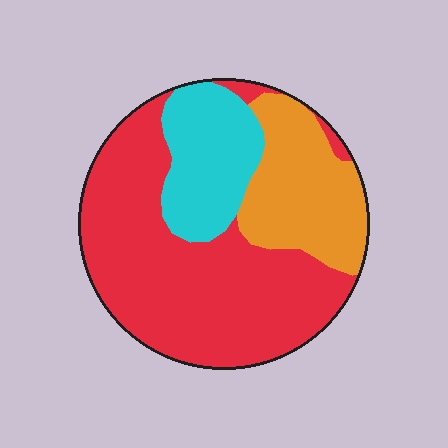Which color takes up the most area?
Red, at roughly 60%.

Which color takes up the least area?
Cyan, at roughly 20%.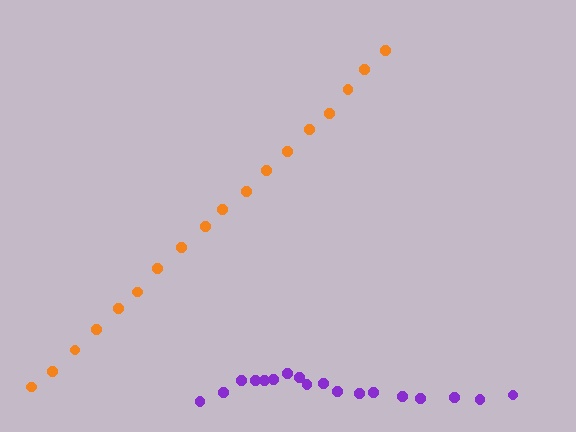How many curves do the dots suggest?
There are 2 distinct paths.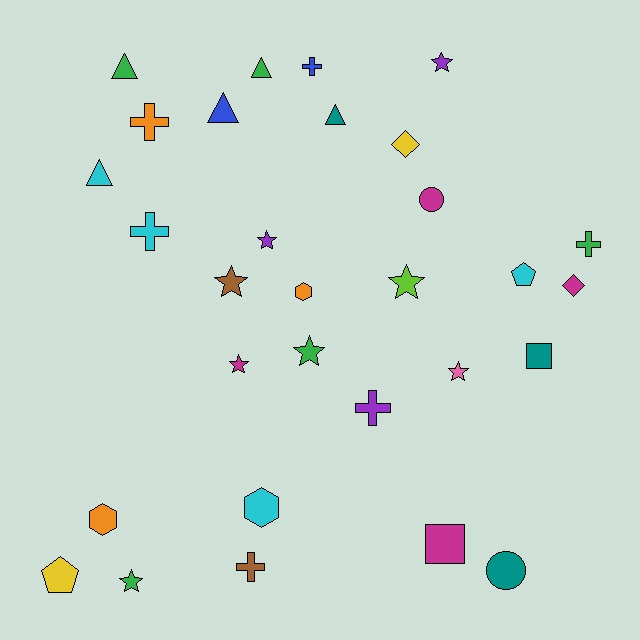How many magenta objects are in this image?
There are 4 magenta objects.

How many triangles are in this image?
There are 5 triangles.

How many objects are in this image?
There are 30 objects.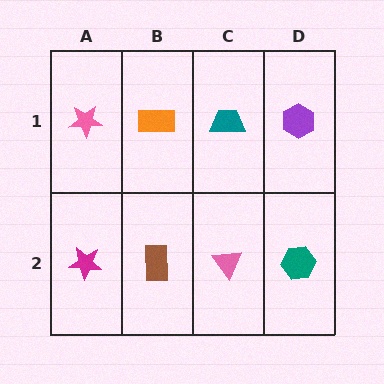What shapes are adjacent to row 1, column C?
A pink triangle (row 2, column C), an orange rectangle (row 1, column B), a purple hexagon (row 1, column D).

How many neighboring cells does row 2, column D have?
2.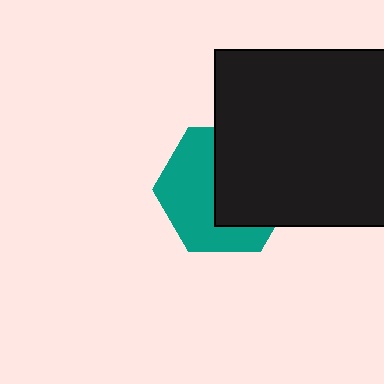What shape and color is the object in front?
The object in front is a black square.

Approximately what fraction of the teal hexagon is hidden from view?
Roughly 50% of the teal hexagon is hidden behind the black square.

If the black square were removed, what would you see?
You would see the complete teal hexagon.